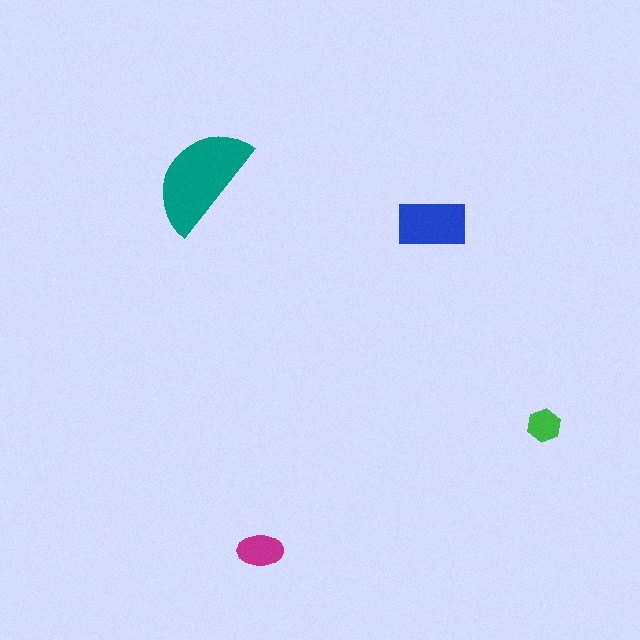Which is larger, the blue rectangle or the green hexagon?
The blue rectangle.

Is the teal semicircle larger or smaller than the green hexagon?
Larger.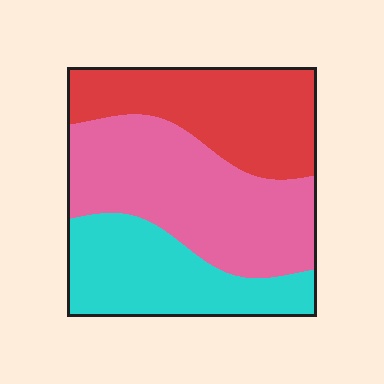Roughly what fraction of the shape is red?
Red covers roughly 30% of the shape.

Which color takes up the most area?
Pink, at roughly 40%.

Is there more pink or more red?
Pink.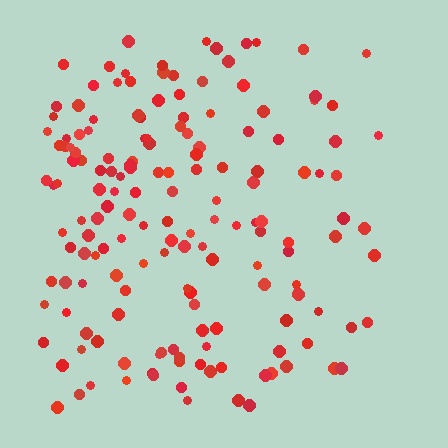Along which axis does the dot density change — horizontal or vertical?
Horizontal.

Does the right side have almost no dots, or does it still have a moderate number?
Still a moderate number, just noticeably fewer than the left.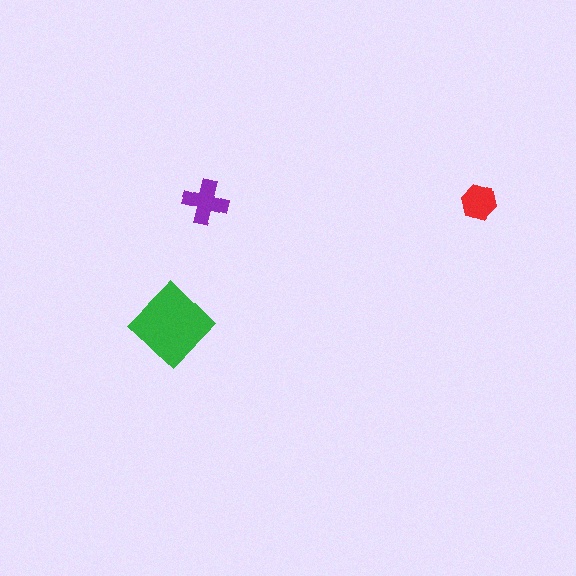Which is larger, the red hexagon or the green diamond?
The green diamond.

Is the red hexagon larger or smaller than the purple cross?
Smaller.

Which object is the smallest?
The red hexagon.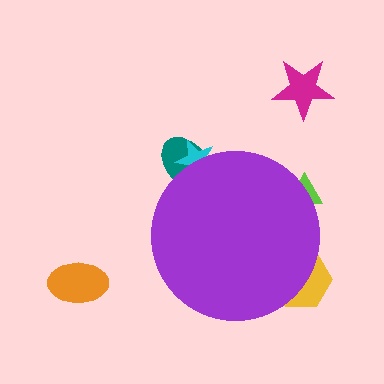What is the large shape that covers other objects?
A purple circle.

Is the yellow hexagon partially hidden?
Yes, the yellow hexagon is partially hidden behind the purple circle.